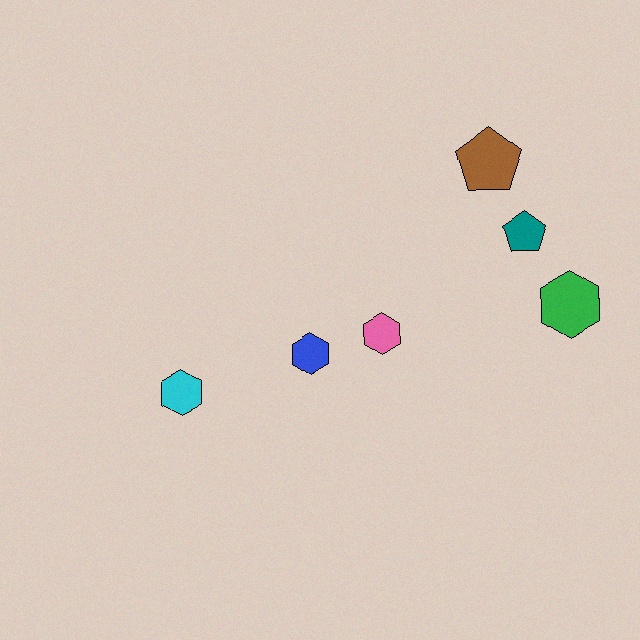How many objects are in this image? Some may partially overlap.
There are 6 objects.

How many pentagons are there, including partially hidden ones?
There are 2 pentagons.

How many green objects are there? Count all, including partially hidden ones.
There is 1 green object.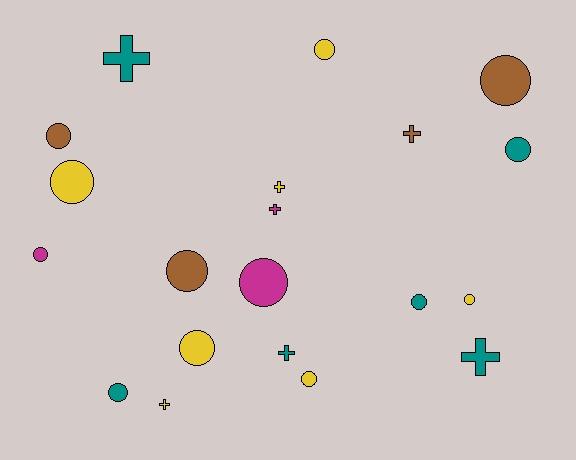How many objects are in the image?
There are 20 objects.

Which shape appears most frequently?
Circle, with 13 objects.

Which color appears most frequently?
Yellow, with 7 objects.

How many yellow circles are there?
There are 5 yellow circles.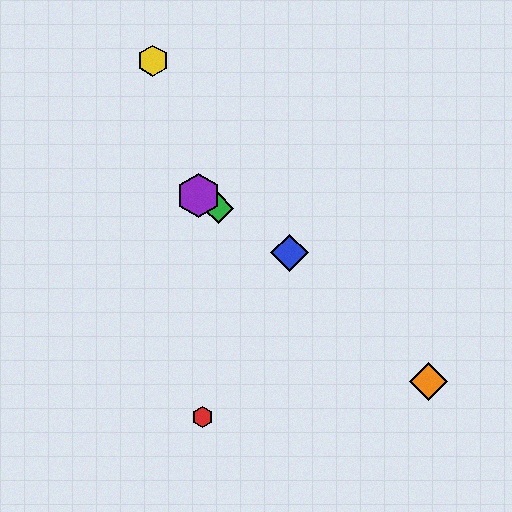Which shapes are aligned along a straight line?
The blue diamond, the green diamond, the purple hexagon are aligned along a straight line.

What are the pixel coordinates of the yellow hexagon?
The yellow hexagon is at (153, 61).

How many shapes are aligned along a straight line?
3 shapes (the blue diamond, the green diamond, the purple hexagon) are aligned along a straight line.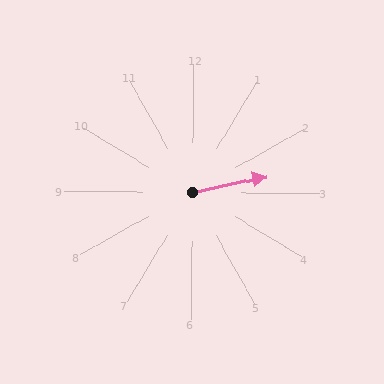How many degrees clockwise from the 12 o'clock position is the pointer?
Approximately 77 degrees.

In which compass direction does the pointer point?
East.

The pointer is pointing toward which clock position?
Roughly 3 o'clock.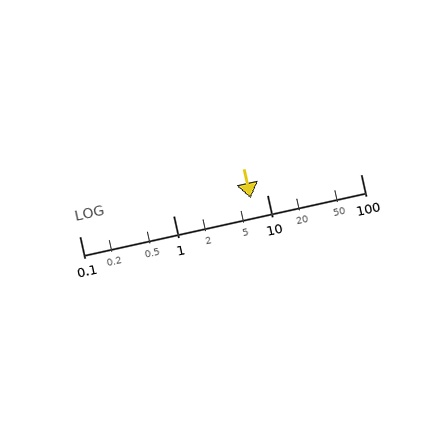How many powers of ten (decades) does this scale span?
The scale spans 3 decades, from 0.1 to 100.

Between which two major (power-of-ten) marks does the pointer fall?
The pointer is between 1 and 10.